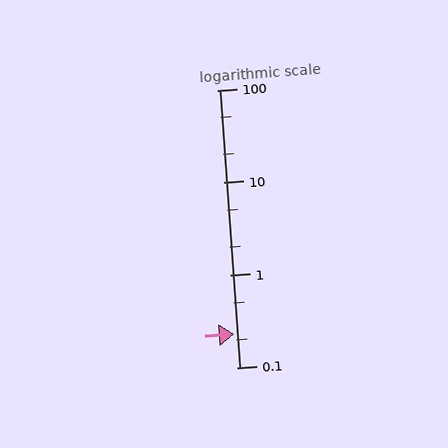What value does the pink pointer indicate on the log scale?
The pointer indicates approximately 0.23.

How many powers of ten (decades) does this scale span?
The scale spans 3 decades, from 0.1 to 100.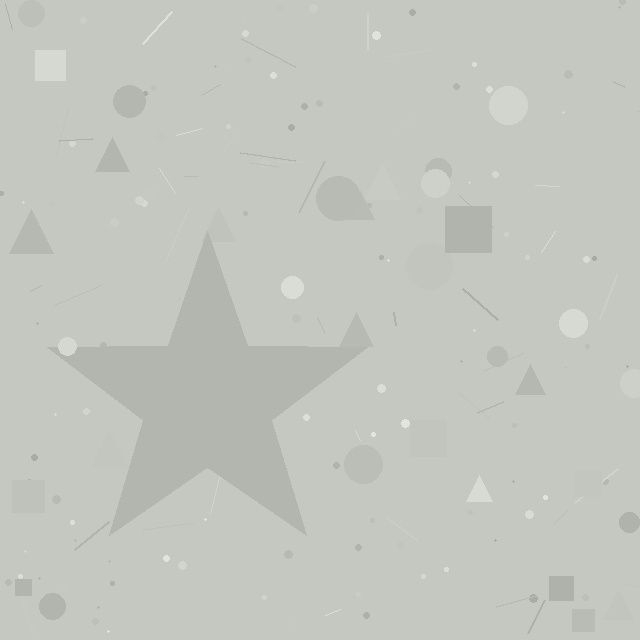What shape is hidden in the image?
A star is hidden in the image.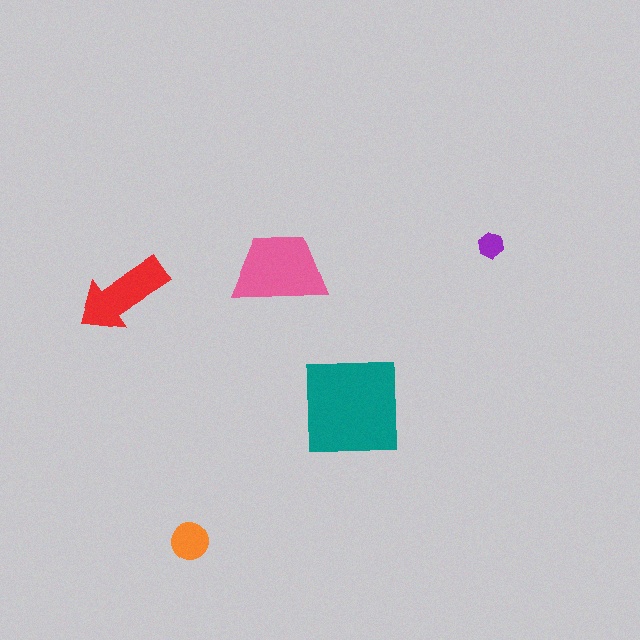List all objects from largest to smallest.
The teal square, the pink trapezoid, the red arrow, the orange circle, the purple hexagon.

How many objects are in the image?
There are 5 objects in the image.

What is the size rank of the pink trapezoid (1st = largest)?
2nd.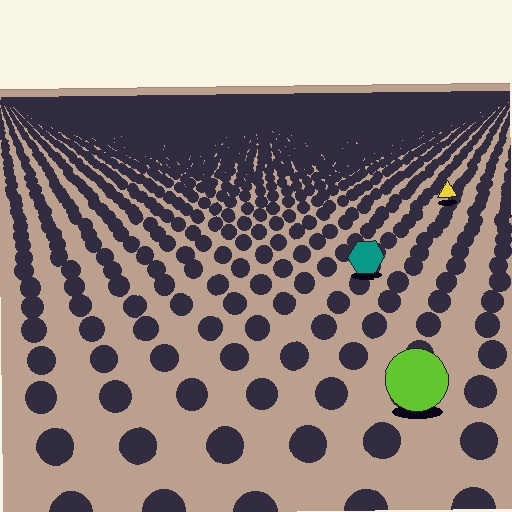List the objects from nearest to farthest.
From nearest to farthest: the lime circle, the teal hexagon, the yellow triangle.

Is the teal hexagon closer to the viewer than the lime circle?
No. The lime circle is closer — you can tell from the texture gradient: the ground texture is coarser near it.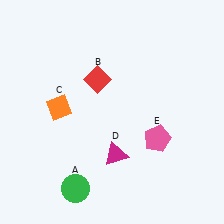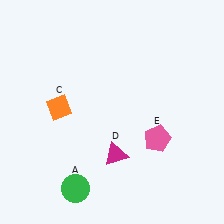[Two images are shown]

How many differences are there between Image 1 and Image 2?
There is 1 difference between the two images.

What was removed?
The red diamond (B) was removed in Image 2.